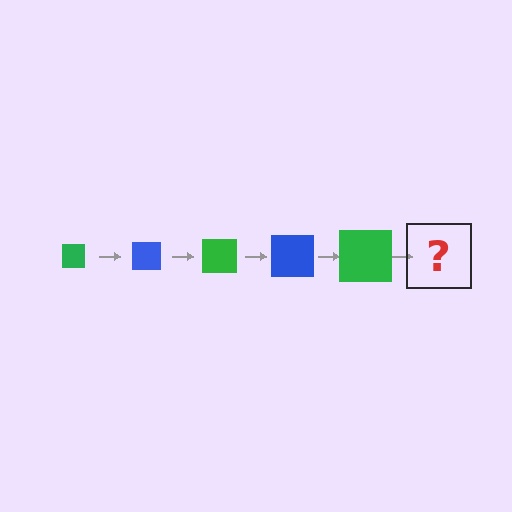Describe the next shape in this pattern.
It should be a blue square, larger than the previous one.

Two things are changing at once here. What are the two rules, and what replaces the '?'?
The two rules are that the square grows larger each step and the color cycles through green and blue. The '?' should be a blue square, larger than the previous one.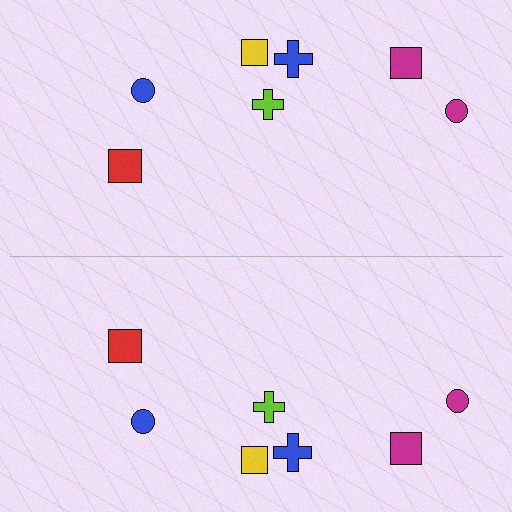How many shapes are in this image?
There are 14 shapes in this image.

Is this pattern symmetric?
Yes, this pattern has bilateral (reflection) symmetry.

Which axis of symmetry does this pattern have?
The pattern has a horizontal axis of symmetry running through the center of the image.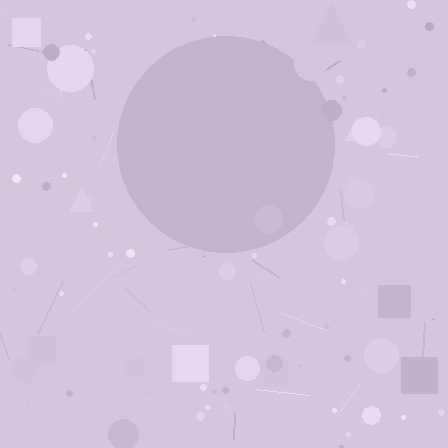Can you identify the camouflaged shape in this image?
The camouflaged shape is a circle.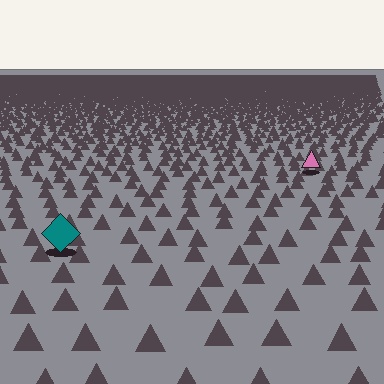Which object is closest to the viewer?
The teal diamond is closest. The texture marks near it are larger and more spread out.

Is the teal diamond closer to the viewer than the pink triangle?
Yes. The teal diamond is closer — you can tell from the texture gradient: the ground texture is coarser near it.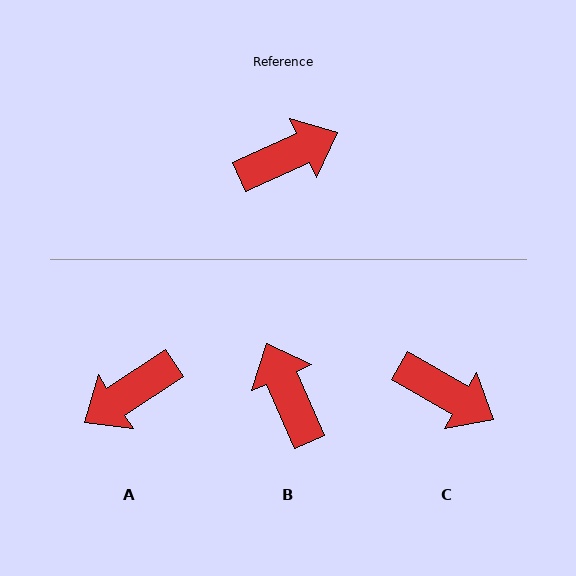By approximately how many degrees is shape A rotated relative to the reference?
Approximately 171 degrees clockwise.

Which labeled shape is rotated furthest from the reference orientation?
A, about 171 degrees away.